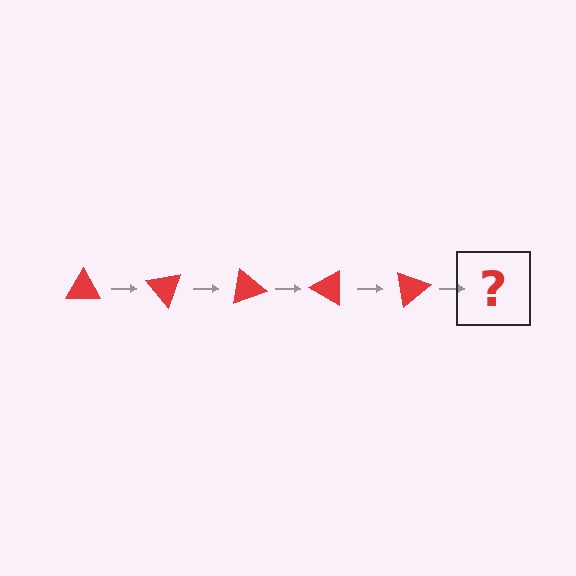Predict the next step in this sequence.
The next step is a red triangle rotated 250 degrees.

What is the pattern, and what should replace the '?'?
The pattern is that the triangle rotates 50 degrees each step. The '?' should be a red triangle rotated 250 degrees.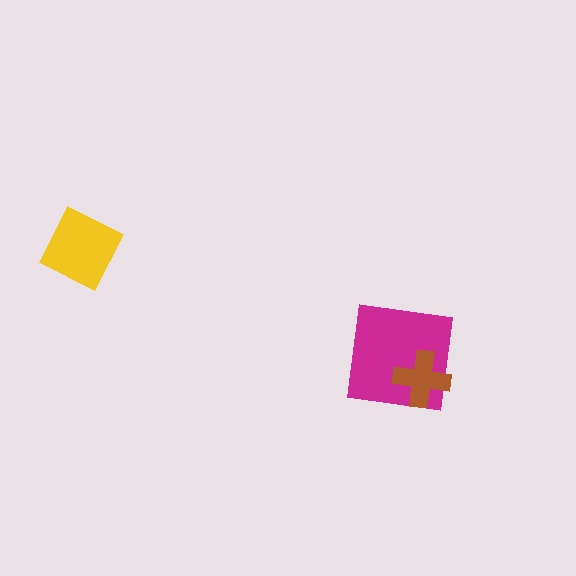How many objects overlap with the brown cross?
1 object overlaps with the brown cross.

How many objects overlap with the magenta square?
1 object overlaps with the magenta square.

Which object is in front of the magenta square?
The brown cross is in front of the magenta square.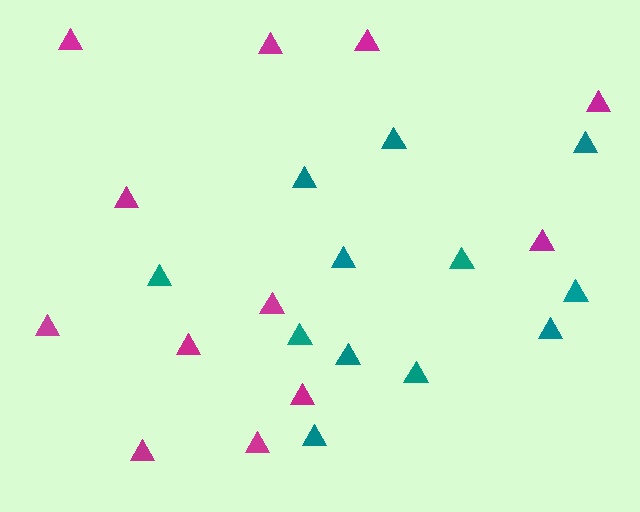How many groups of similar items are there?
There are 2 groups: one group of teal triangles (12) and one group of magenta triangles (12).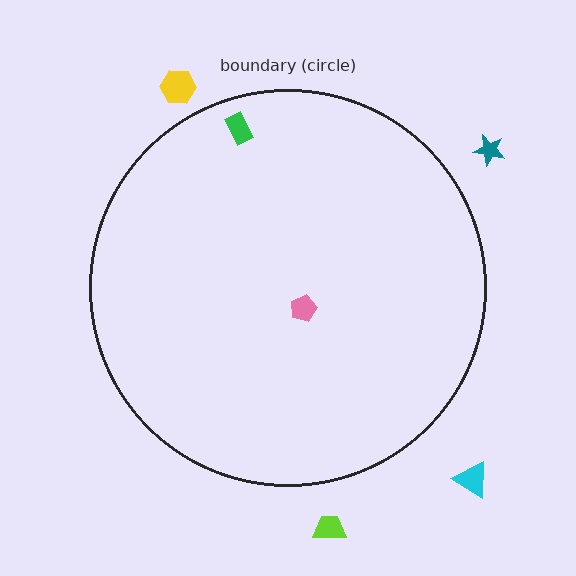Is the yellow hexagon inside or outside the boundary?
Outside.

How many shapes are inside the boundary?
2 inside, 4 outside.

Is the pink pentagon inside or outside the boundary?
Inside.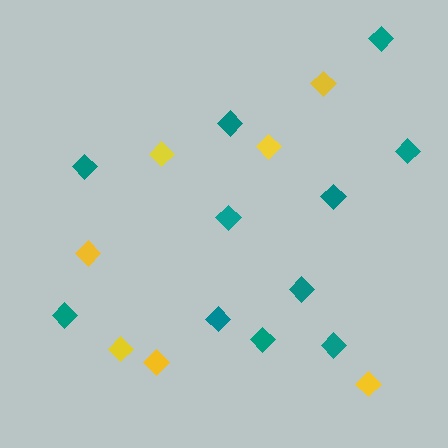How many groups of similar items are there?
There are 2 groups: one group of yellow diamonds (7) and one group of teal diamonds (11).